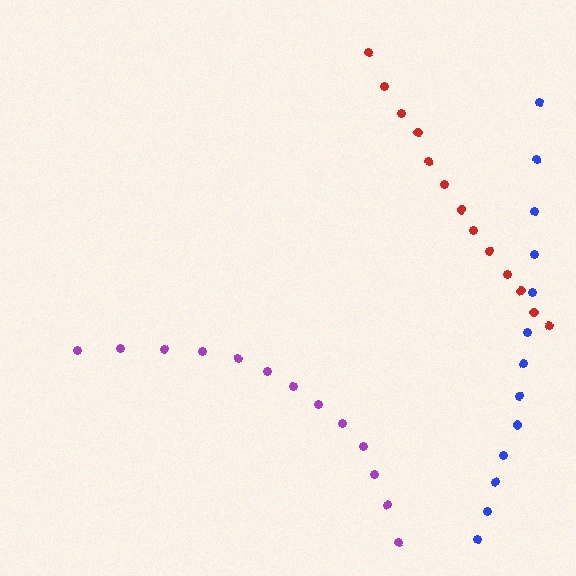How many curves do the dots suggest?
There are 3 distinct paths.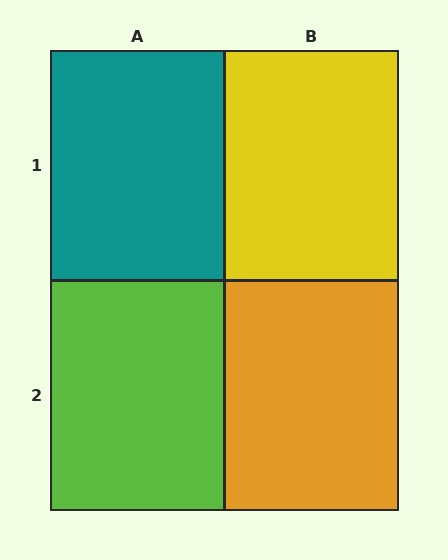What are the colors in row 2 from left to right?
Lime, orange.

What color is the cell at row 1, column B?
Yellow.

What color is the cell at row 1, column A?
Teal.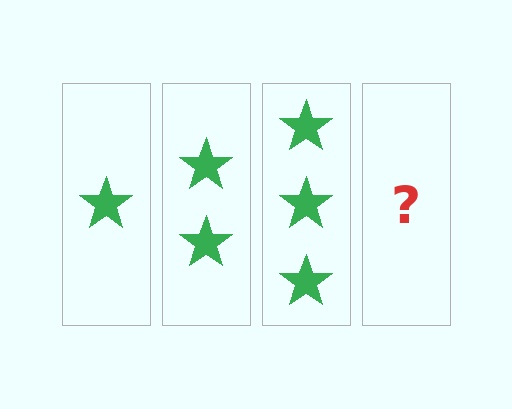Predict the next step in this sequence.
The next step is 4 stars.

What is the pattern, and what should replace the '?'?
The pattern is that each step adds one more star. The '?' should be 4 stars.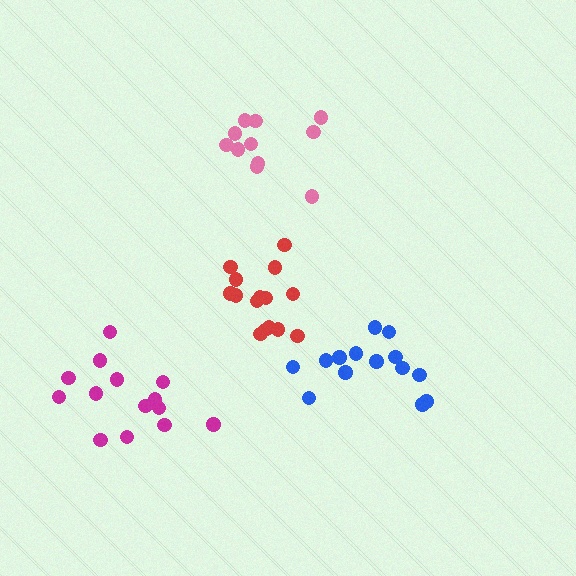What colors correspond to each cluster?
The clusters are colored: blue, pink, red, magenta.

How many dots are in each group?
Group 1: 14 dots, Group 2: 11 dots, Group 3: 15 dots, Group 4: 14 dots (54 total).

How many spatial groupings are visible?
There are 4 spatial groupings.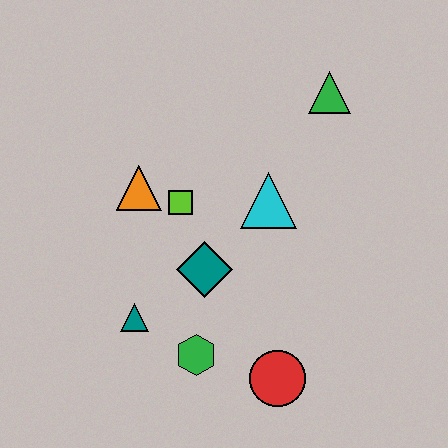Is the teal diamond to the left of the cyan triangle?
Yes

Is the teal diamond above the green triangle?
No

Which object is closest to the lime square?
The orange triangle is closest to the lime square.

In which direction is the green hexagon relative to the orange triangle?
The green hexagon is below the orange triangle.